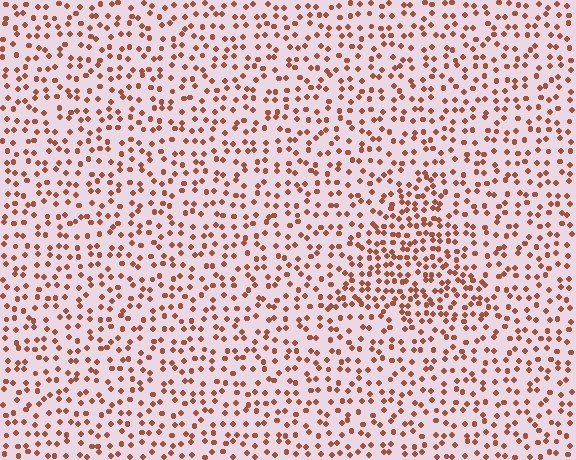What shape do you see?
I see a triangle.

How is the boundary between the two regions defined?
The boundary is defined by a change in element density (approximately 1.7x ratio). All elements are the same color, size, and shape.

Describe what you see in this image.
The image contains small brown elements arranged at two different densities. A triangle-shaped region is visible where the elements are more densely packed than the surrounding area.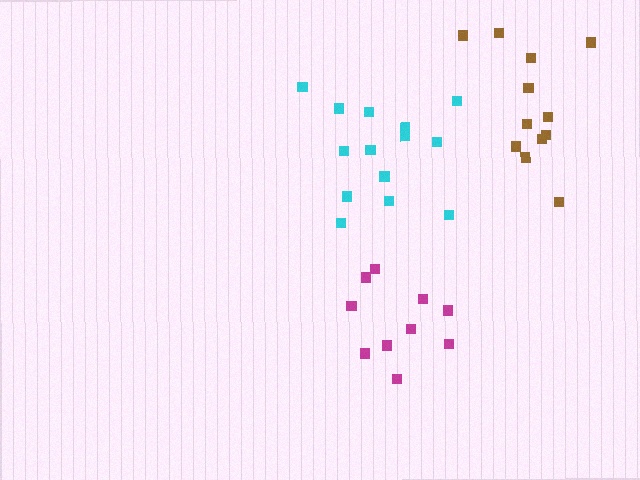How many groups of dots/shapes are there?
There are 3 groups.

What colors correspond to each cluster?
The clusters are colored: magenta, cyan, brown.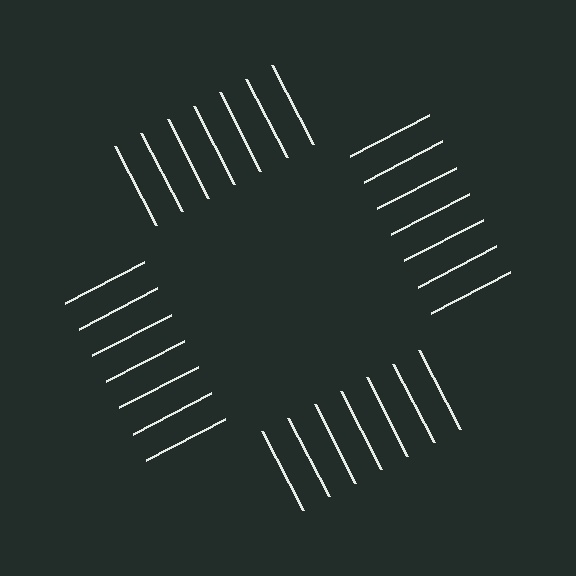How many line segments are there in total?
28 — 7 along each of the 4 edges.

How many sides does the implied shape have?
4 sides — the line-ends trace a square.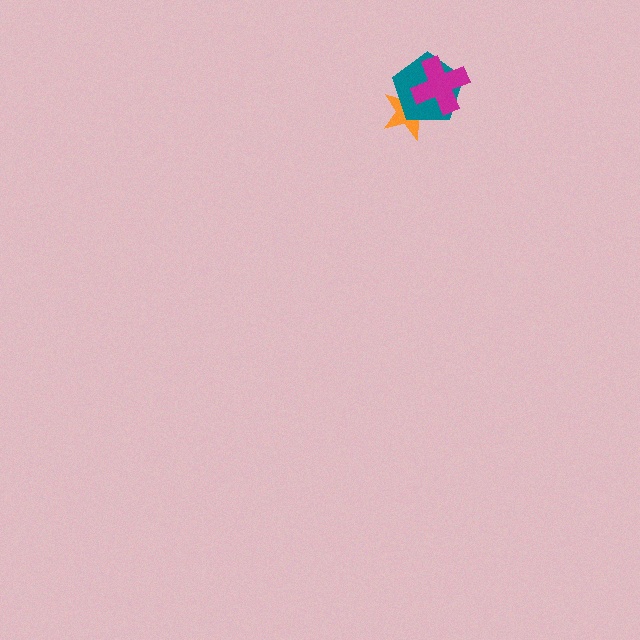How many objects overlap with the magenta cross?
2 objects overlap with the magenta cross.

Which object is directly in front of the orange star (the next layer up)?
The teal pentagon is directly in front of the orange star.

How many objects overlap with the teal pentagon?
2 objects overlap with the teal pentagon.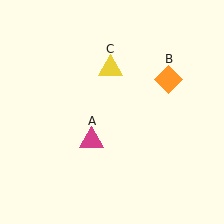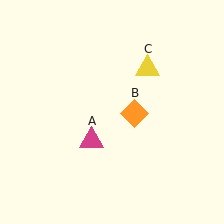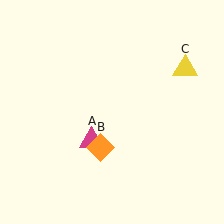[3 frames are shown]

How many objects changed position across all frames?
2 objects changed position: orange diamond (object B), yellow triangle (object C).